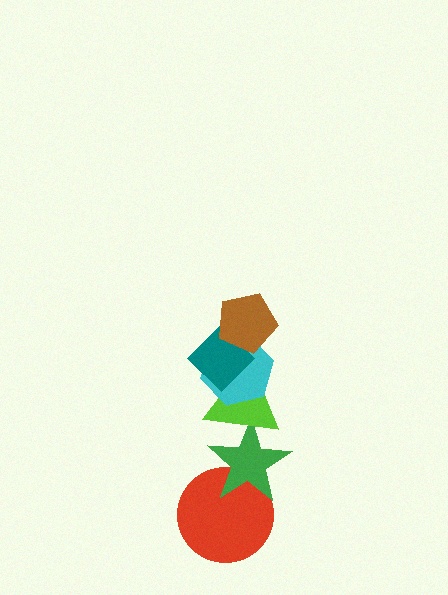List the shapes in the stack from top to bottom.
From top to bottom: the brown pentagon, the teal diamond, the cyan hexagon, the lime triangle, the green star, the red circle.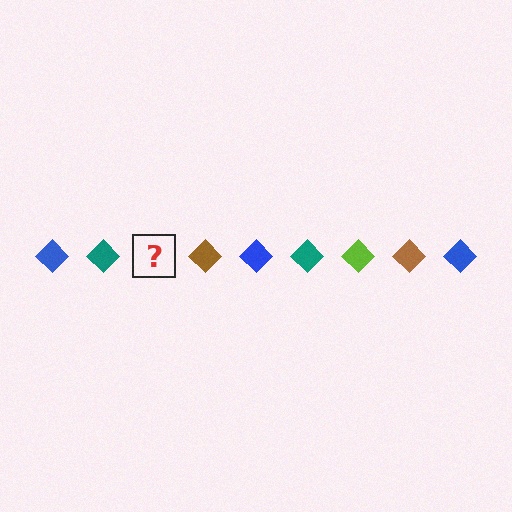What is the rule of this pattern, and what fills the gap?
The rule is that the pattern cycles through blue, teal, lime, brown diamonds. The gap should be filled with a lime diamond.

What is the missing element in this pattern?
The missing element is a lime diamond.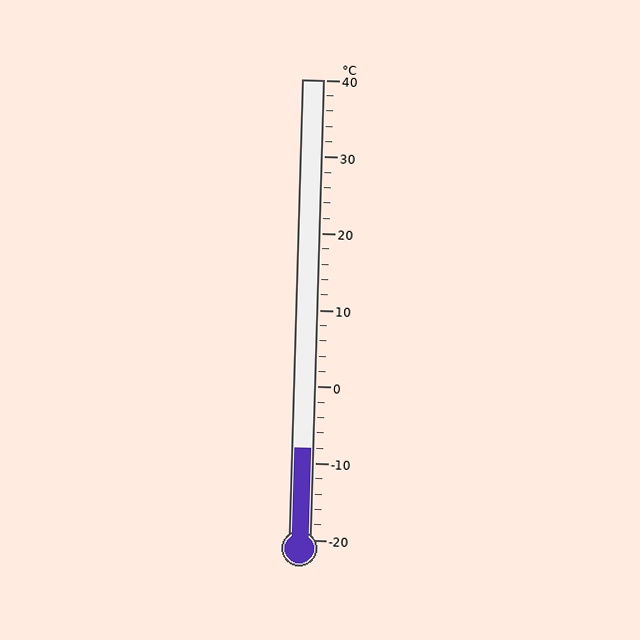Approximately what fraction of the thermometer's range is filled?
The thermometer is filled to approximately 20% of its range.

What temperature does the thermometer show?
The thermometer shows approximately -8°C.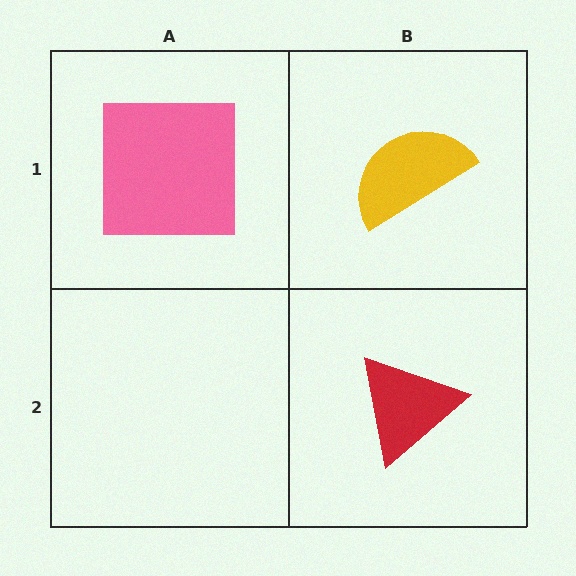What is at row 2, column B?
A red triangle.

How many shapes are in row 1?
2 shapes.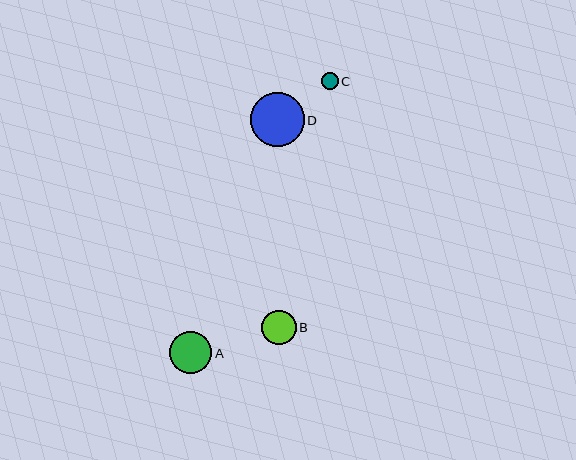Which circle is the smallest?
Circle C is the smallest with a size of approximately 17 pixels.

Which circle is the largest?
Circle D is the largest with a size of approximately 54 pixels.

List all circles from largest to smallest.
From largest to smallest: D, A, B, C.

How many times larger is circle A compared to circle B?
Circle A is approximately 1.2 times the size of circle B.